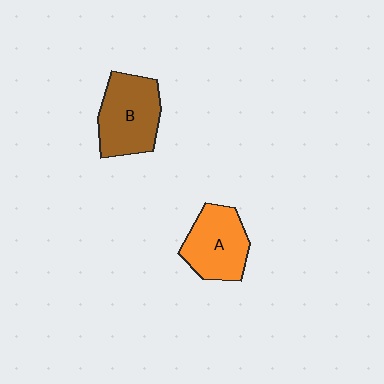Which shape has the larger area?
Shape B (brown).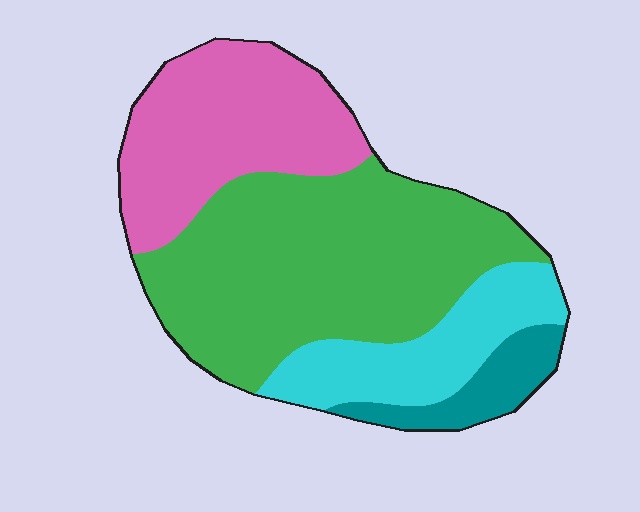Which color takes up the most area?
Green, at roughly 50%.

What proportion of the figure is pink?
Pink takes up between a sixth and a third of the figure.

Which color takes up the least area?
Teal, at roughly 10%.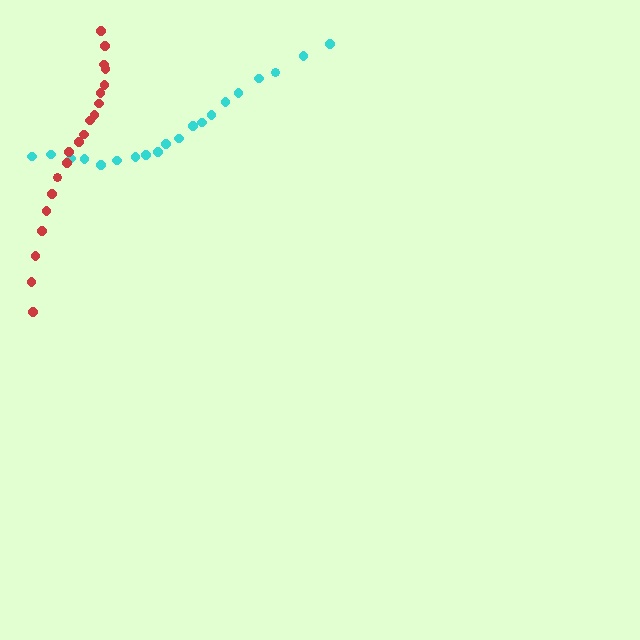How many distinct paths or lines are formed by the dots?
There are 2 distinct paths.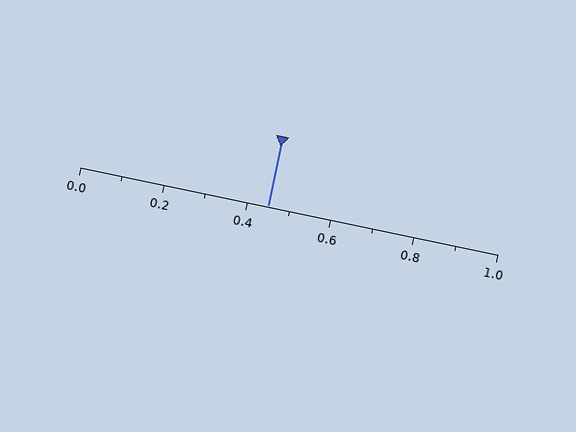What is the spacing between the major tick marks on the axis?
The major ticks are spaced 0.2 apart.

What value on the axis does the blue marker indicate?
The marker indicates approximately 0.45.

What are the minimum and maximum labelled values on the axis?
The axis runs from 0.0 to 1.0.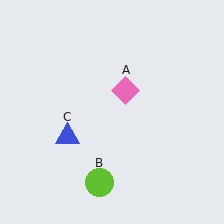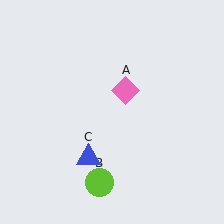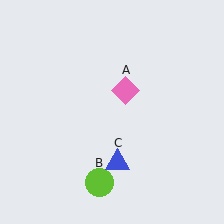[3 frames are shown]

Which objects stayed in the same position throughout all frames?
Pink diamond (object A) and lime circle (object B) remained stationary.